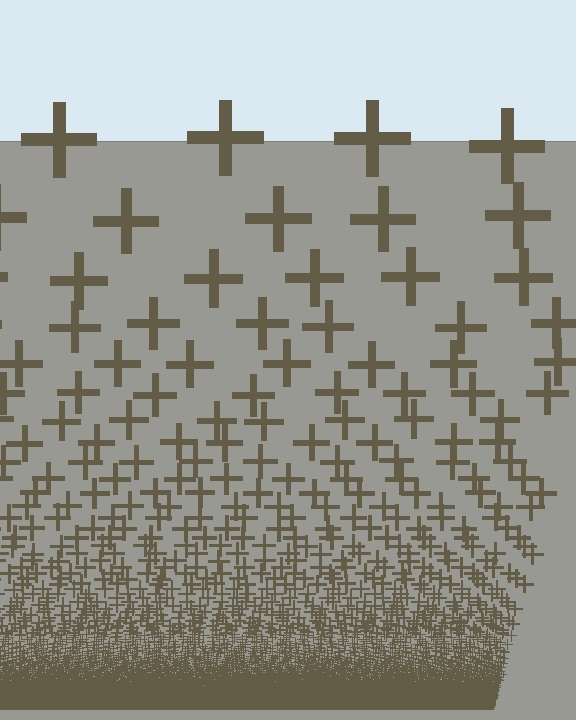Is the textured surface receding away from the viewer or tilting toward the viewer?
The surface appears to tilt toward the viewer. Texture elements get larger and sparser toward the top.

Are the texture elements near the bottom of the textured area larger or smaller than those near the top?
Smaller. The gradient is inverted — elements near the bottom are smaller and denser.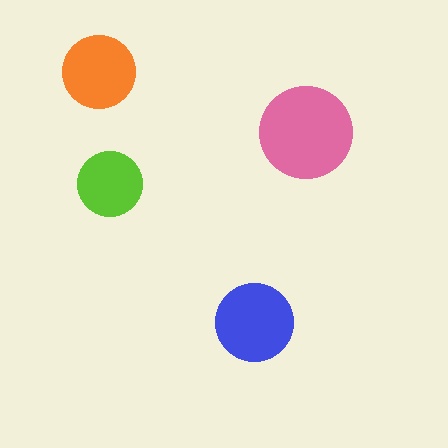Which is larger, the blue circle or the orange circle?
The blue one.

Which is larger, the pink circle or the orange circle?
The pink one.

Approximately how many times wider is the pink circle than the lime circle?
About 1.5 times wider.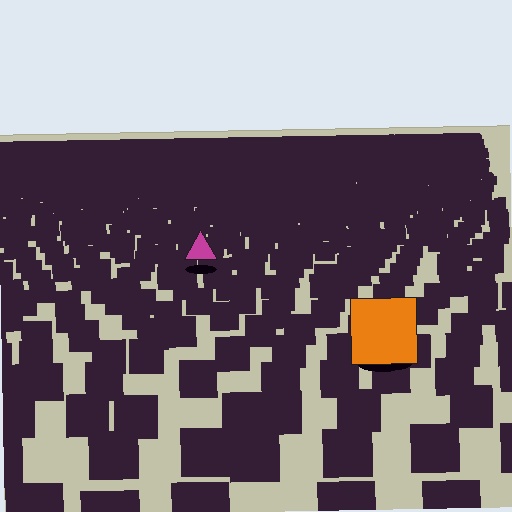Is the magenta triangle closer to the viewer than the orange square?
No. The orange square is closer — you can tell from the texture gradient: the ground texture is coarser near it.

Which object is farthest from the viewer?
The magenta triangle is farthest from the viewer. It appears smaller and the ground texture around it is denser.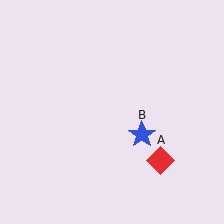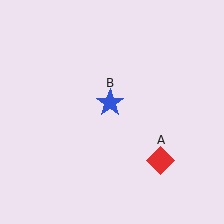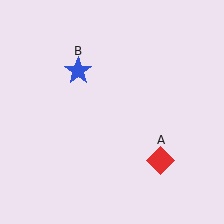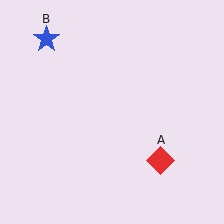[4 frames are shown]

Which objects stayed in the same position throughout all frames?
Red diamond (object A) remained stationary.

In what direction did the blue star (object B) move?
The blue star (object B) moved up and to the left.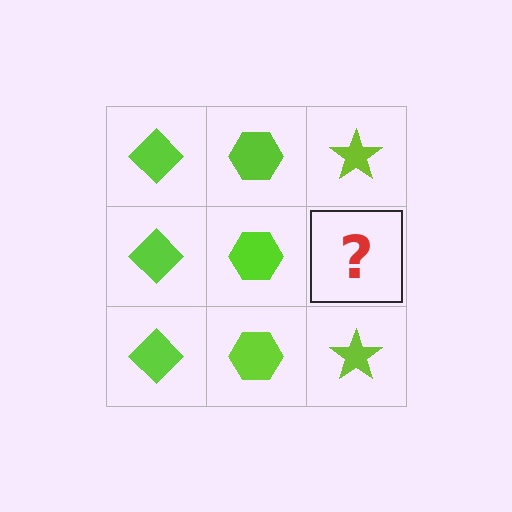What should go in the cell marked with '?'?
The missing cell should contain a lime star.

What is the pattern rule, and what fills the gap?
The rule is that each column has a consistent shape. The gap should be filled with a lime star.